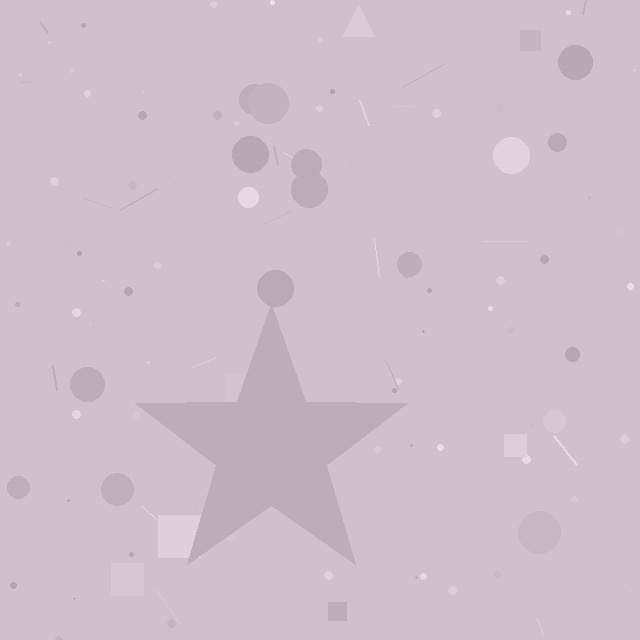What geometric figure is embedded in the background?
A star is embedded in the background.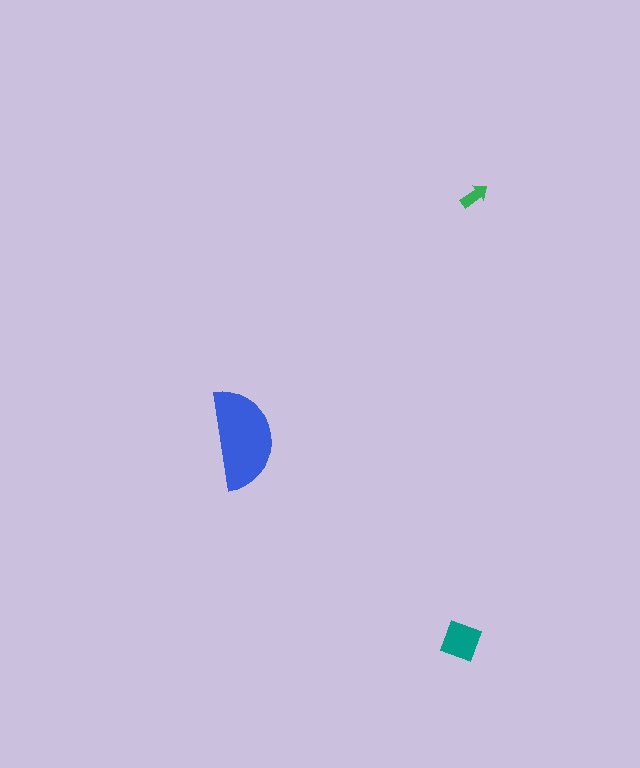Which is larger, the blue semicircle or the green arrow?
The blue semicircle.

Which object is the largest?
The blue semicircle.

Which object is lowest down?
The teal square is bottommost.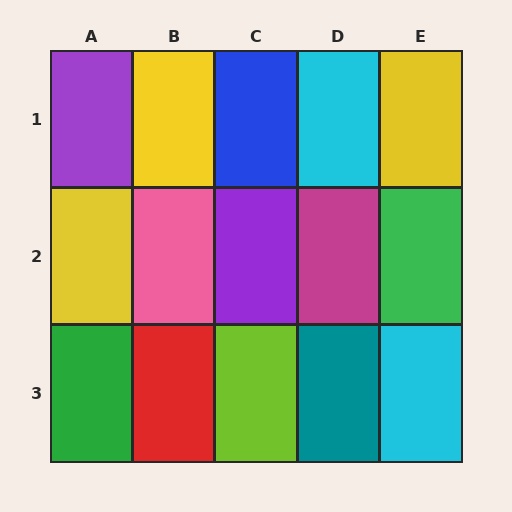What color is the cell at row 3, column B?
Red.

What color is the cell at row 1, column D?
Cyan.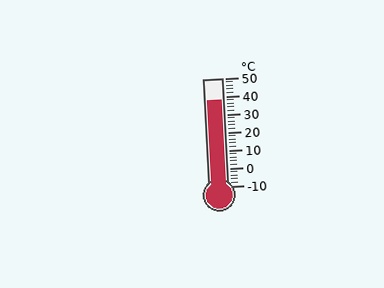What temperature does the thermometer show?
The thermometer shows approximately 38°C.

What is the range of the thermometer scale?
The thermometer scale ranges from -10°C to 50°C.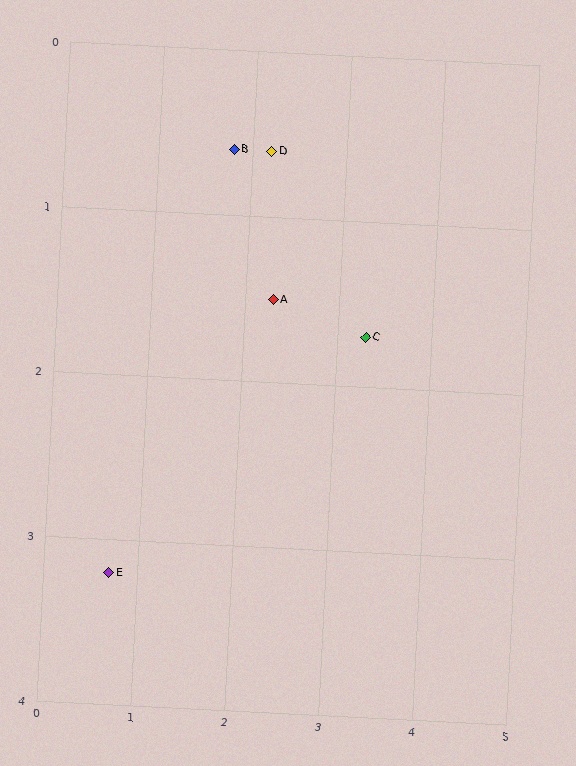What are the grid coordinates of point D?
Point D is at approximately (2.2, 0.6).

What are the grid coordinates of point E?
Point E is at approximately (0.7, 3.2).